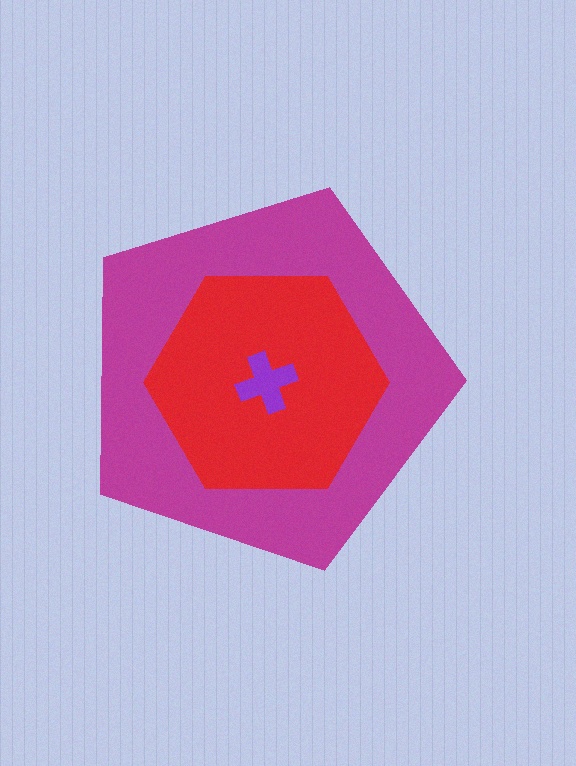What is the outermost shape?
The magenta pentagon.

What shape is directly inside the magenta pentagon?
The red hexagon.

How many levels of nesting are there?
3.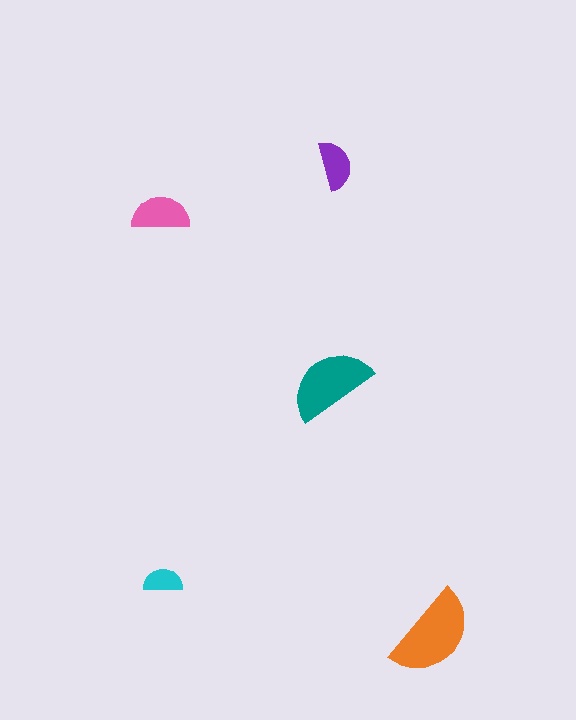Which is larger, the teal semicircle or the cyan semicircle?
The teal one.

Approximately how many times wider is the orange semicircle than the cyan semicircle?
About 2.5 times wider.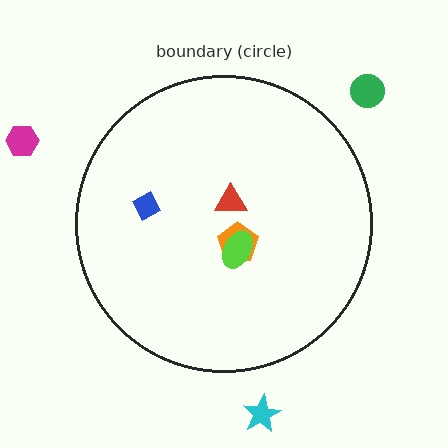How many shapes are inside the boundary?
4 inside, 3 outside.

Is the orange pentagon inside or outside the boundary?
Inside.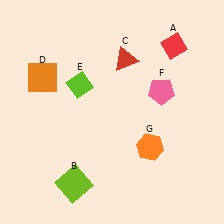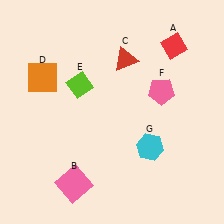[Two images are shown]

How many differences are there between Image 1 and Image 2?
There are 2 differences between the two images.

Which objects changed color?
B changed from lime to pink. G changed from orange to cyan.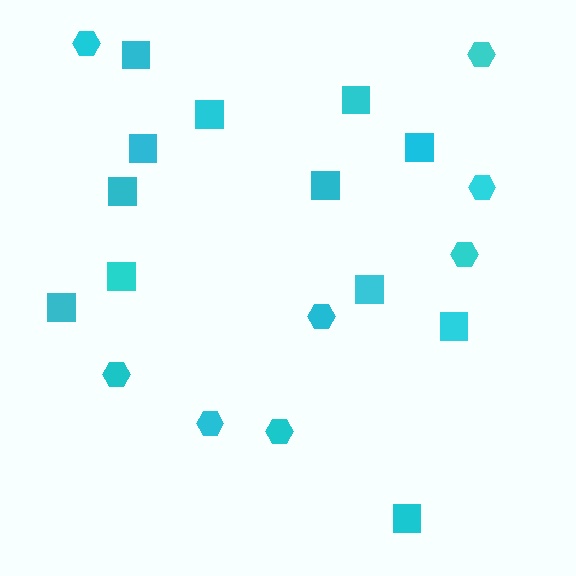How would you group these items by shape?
There are 2 groups: one group of squares (12) and one group of hexagons (8).